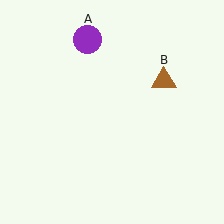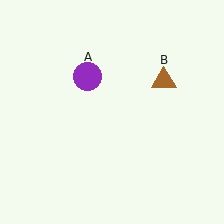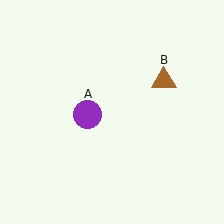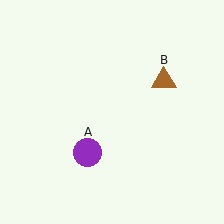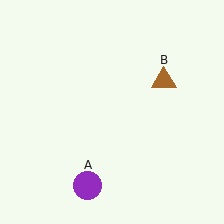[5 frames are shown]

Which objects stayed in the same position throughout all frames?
Brown triangle (object B) remained stationary.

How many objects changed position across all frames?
1 object changed position: purple circle (object A).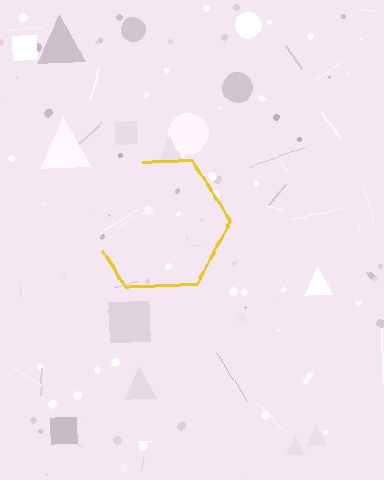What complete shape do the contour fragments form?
The contour fragments form a hexagon.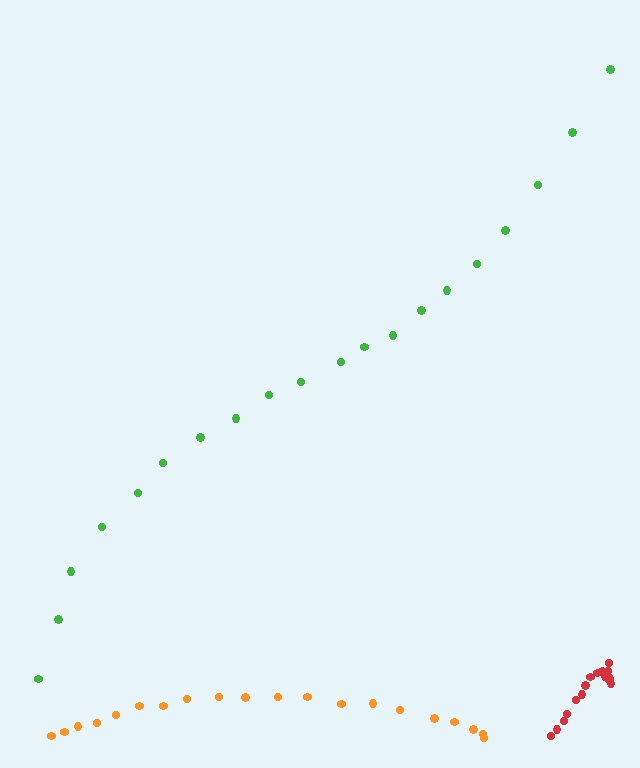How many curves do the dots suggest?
There are 3 distinct paths.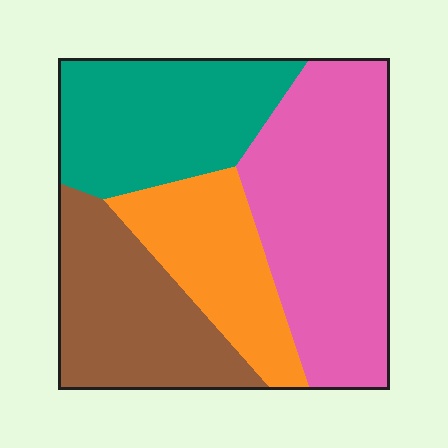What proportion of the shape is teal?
Teal covers about 25% of the shape.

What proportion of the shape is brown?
Brown takes up between a sixth and a third of the shape.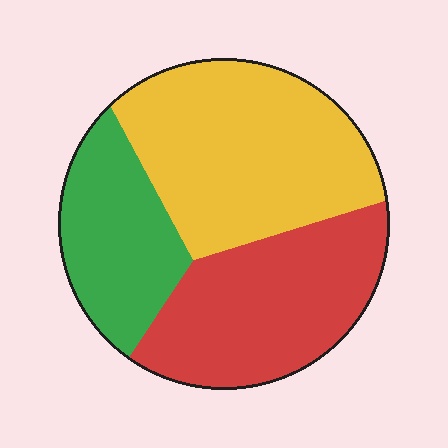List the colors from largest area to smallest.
From largest to smallest: yellow, red, green.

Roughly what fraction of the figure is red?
Red covers about 35% of the figure.